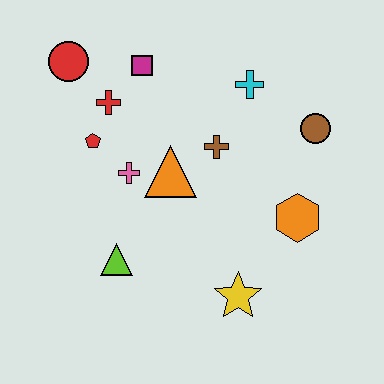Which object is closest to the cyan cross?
The brown cross is closest to the cyan cross.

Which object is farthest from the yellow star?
The red circle is farthest from the yellow star.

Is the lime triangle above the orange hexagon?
No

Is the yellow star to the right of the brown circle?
No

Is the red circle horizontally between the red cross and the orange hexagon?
No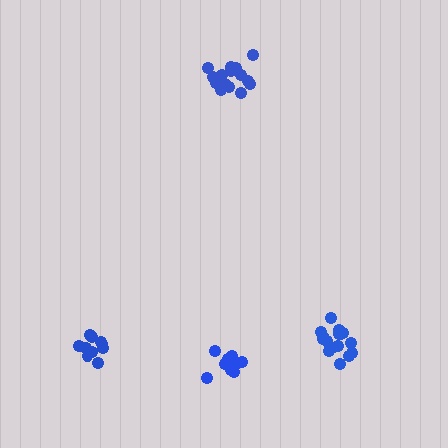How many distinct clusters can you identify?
There are 4 distinct clusters.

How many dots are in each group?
Group 1: 11 dots, Group 2: 15 dots, Group 3: 13 dots, Group 4: 17 dots (56 total).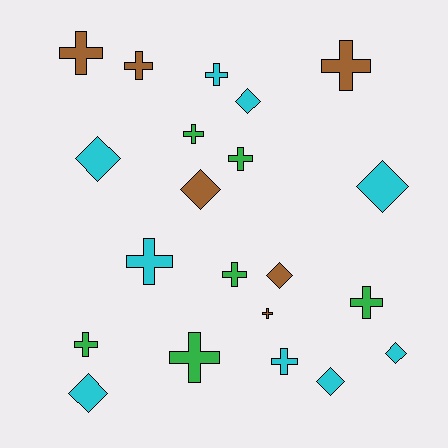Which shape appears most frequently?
Cross, with 13 objects.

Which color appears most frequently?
Cyan, with 9 objects.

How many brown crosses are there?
There are 4 brown crosses.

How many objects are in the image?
There are 21 objects.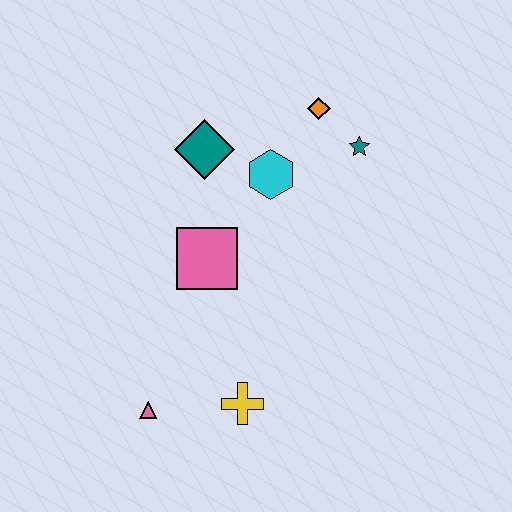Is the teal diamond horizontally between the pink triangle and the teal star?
Yes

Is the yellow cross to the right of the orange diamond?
No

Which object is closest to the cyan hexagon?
The teal diamond is closest to the cyan hexagon.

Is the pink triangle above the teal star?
No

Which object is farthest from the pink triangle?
The orange diamond is farthest from the pink triangle.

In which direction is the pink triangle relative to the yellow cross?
The pink triangle is to the left of the yellow cross.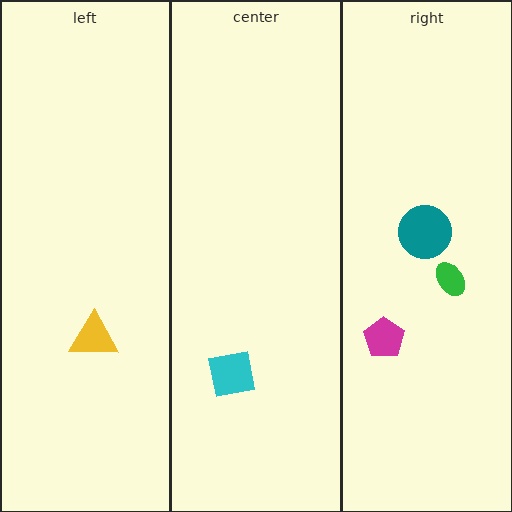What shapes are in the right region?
The green ellipse, the magenta pentagon, the teal circle.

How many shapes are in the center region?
1.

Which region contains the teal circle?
The right region.